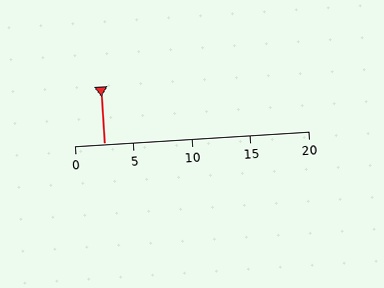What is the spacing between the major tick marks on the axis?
The major ticks are spaced 5 apart.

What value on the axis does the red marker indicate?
The marker indicates approximately 2.5.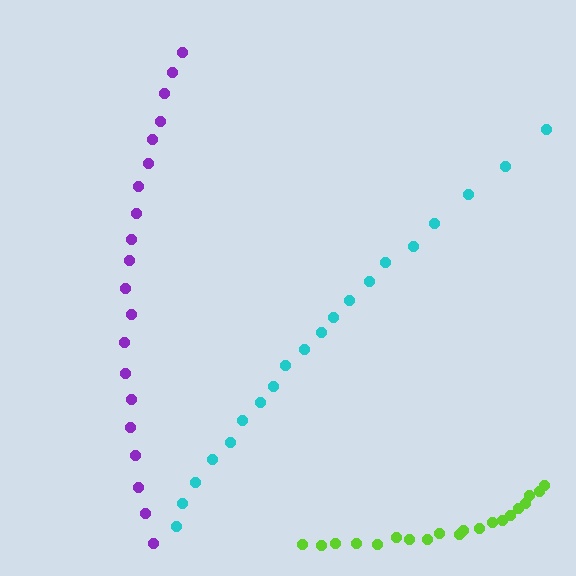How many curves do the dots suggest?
There are 3 distinct paths.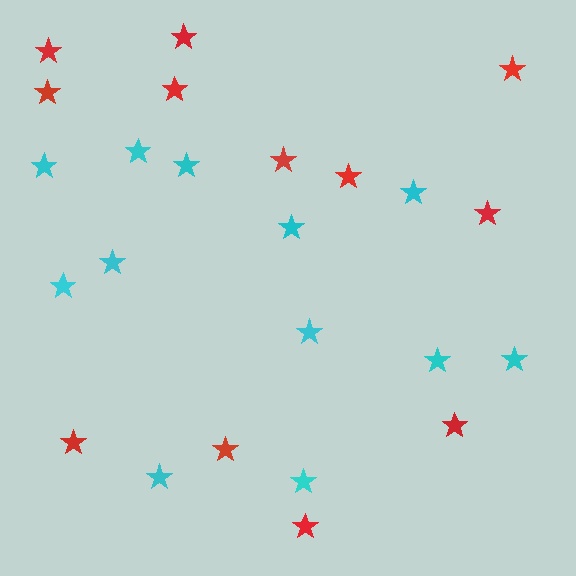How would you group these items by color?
There are 2 groups: one group of cyan stars (12) and one group of red stars (12).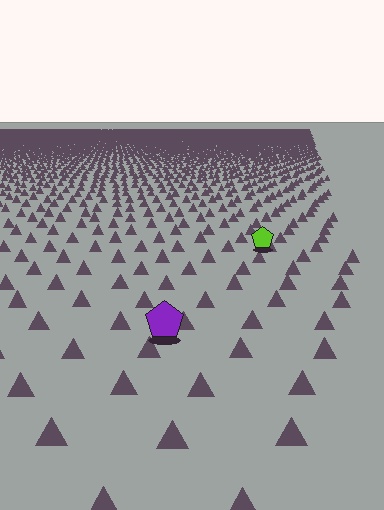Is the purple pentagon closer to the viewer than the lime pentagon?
Yes. The purple pentagon is closer — you can tell from the texture gradient: the ground texture is coarser near it.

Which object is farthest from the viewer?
The lime pentagon is farthest from the viewer. It appears smaller and the ground texture around it is denser.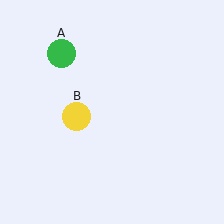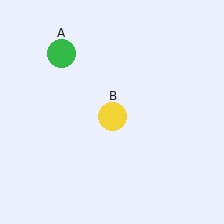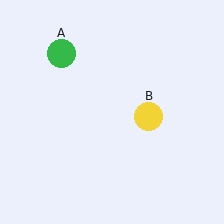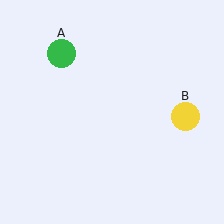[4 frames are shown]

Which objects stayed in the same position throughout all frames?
Green circle (object A) remained stationary.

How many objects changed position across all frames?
1 object changed position: yellow circle (object B).